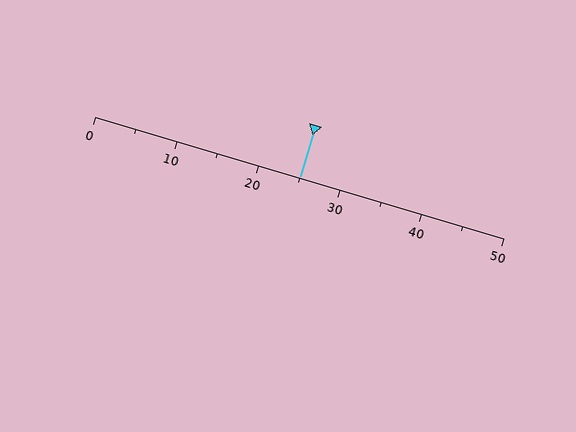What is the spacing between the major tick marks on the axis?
The major ticks are spaced 10 apart.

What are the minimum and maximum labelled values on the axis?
The axis runs from 0 to 50.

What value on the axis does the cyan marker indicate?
The marker indicates approximately 25.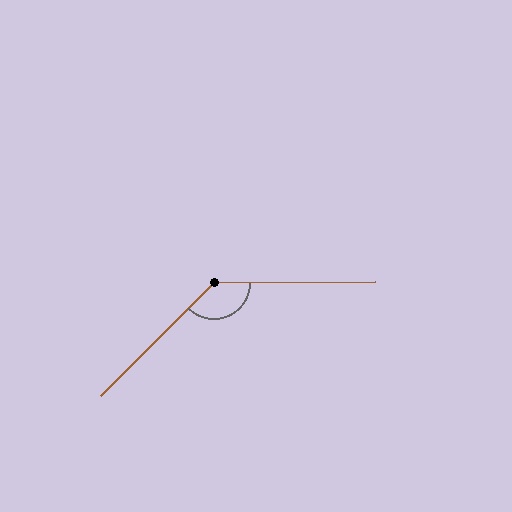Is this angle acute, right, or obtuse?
It is obtuse.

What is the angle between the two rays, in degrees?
Approximately 136 degrees.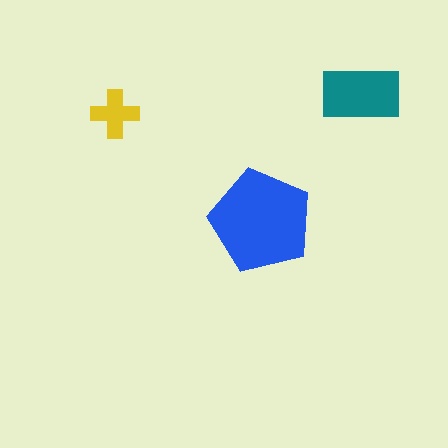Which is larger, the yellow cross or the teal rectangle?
The teal rectangle.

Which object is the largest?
The blue pentagon.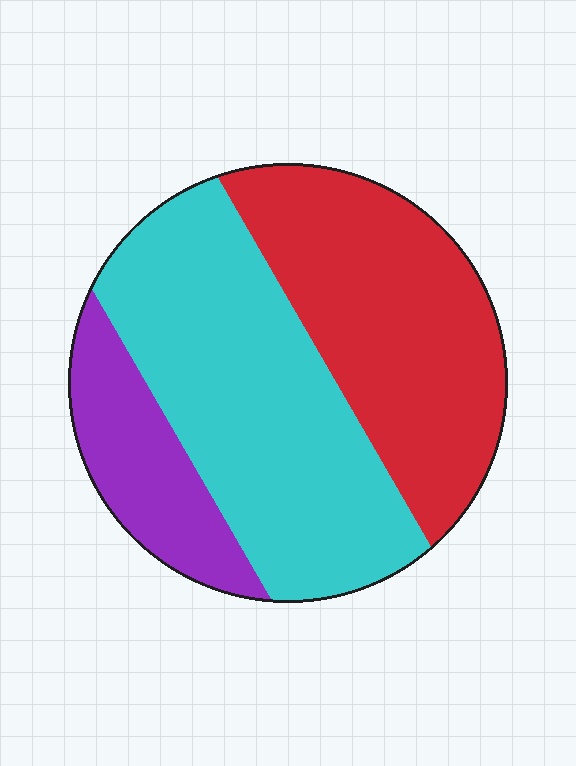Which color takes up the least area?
Purple, at roughly 15%.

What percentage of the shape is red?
Red takes up about three eighths (3/8) of the shape.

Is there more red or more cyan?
Cyan.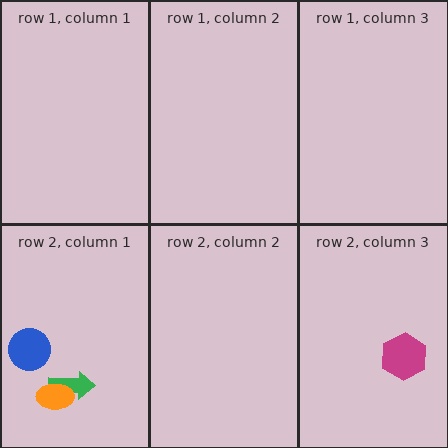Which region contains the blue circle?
The row 2, column 1 region.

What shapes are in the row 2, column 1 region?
The green arrow, the blue circle, the orange ellipse.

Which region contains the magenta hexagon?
The row 2, column 3 region.